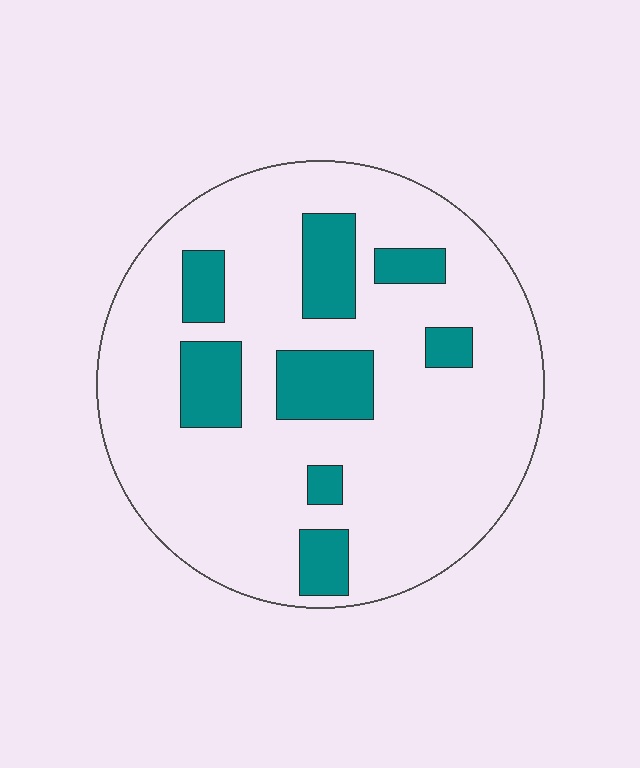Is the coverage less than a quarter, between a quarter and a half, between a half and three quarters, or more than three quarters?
Less than a quarter.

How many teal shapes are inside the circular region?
8.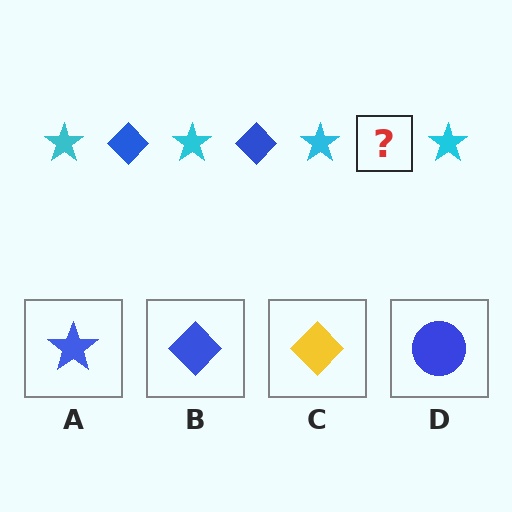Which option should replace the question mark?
Option B.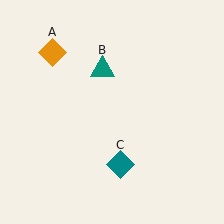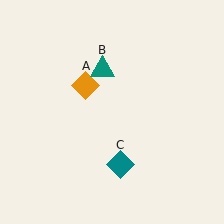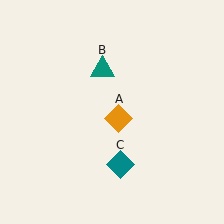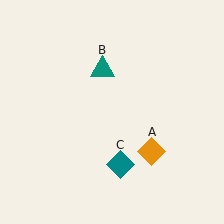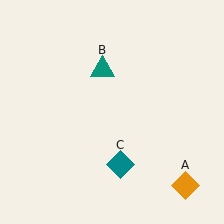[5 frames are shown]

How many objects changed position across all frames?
1 object changed position: orange diamond (object A).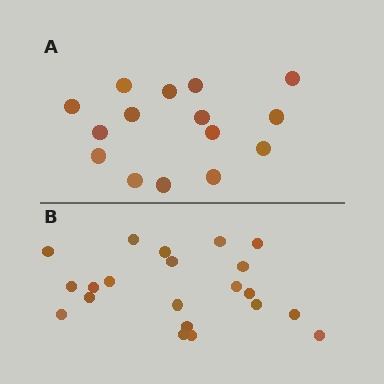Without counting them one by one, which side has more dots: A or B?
Region B (the bottom region) has more dots.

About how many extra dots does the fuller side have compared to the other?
Region B has about 6 more dots than region A.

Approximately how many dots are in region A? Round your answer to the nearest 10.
About 20 dots. (The exact count is 15, which rounds to 20.)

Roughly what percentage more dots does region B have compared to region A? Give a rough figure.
About 40% more.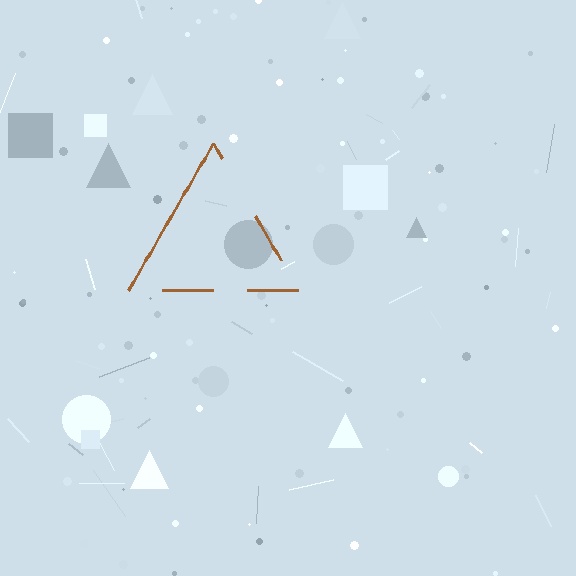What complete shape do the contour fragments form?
The contour fragments form a triangle.